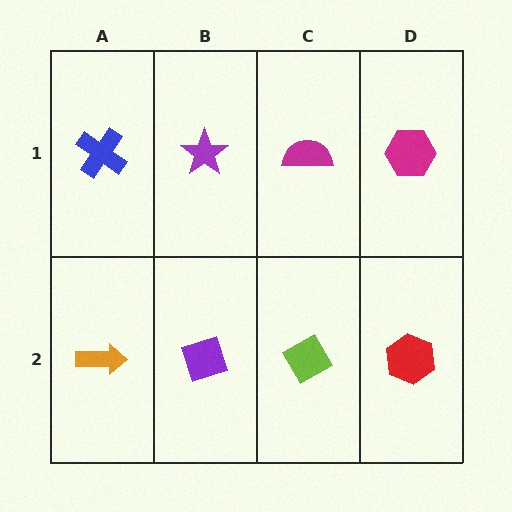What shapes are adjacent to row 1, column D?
A red hexagon (row 2, column D), a magenta semicircle (row 1, column C).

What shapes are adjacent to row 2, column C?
A magenta semicircle (row 1, column C), a purple diamond (row 2, column B), a red hexagon (row 2, column D).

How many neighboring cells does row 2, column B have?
3.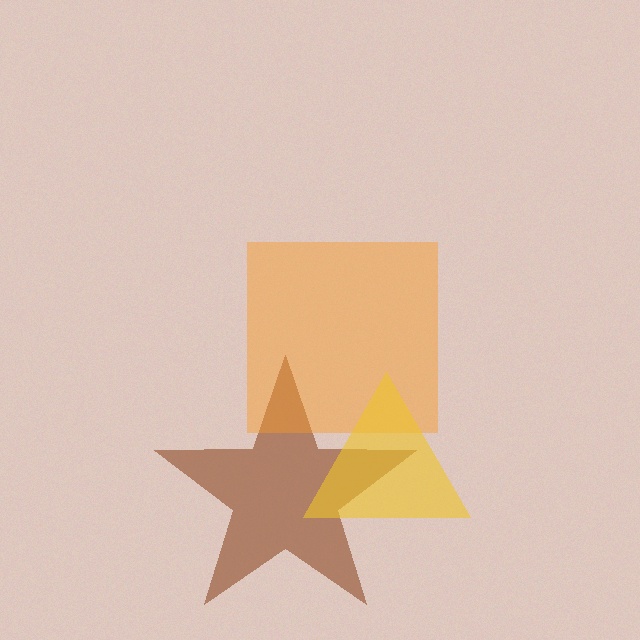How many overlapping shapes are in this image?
There are 3 overlapping shapes in the image.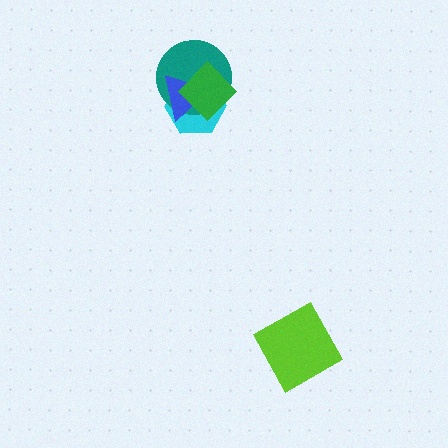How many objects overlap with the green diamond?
3 objects overlap with the green diamond.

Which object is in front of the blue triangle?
The green diamond is in front of the blue triangle.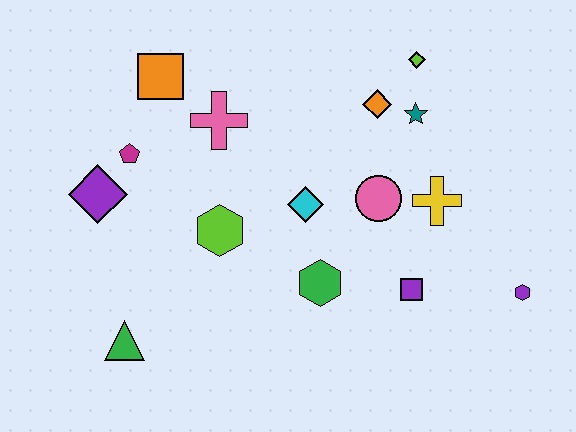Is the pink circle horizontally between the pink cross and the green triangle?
No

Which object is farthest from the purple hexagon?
The purple diamond is farthest from the purple hexagon.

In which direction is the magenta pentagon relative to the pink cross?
The magenta pentagon is to the left of the pink cross.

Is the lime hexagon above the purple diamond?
No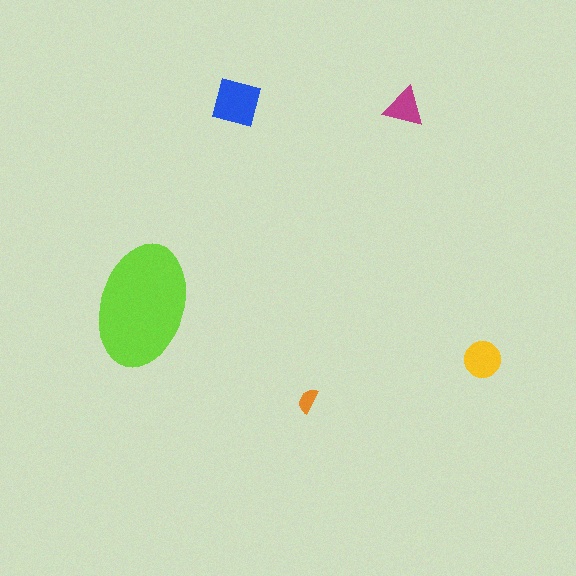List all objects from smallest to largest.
The orange semicircle, the magenta triangle, the yellow circle, the blue square, the lime ellipse.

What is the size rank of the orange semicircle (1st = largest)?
5th.